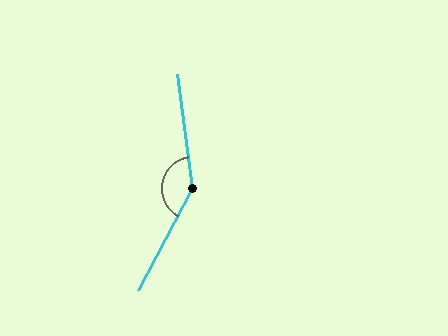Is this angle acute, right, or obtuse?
It is obtuse.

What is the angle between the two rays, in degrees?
Approximately 145 degrees.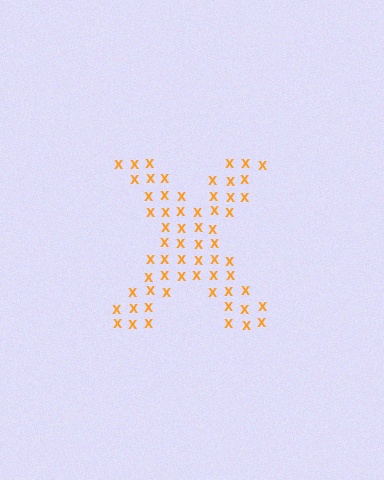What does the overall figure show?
The overall figure shows the letter X.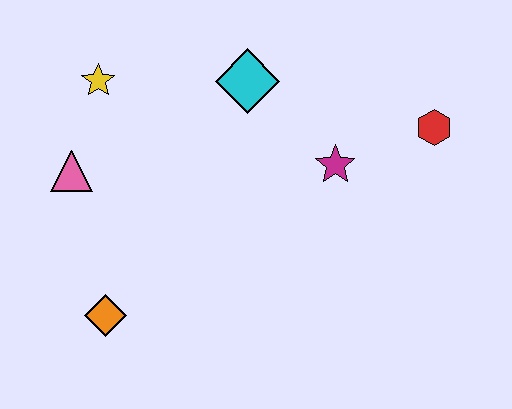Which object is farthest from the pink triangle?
The red hexagon is farthest from the pink triangle.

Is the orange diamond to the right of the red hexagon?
No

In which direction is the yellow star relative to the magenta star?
The yellow star is to the left of the magenta star.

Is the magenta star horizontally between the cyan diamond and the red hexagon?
Yes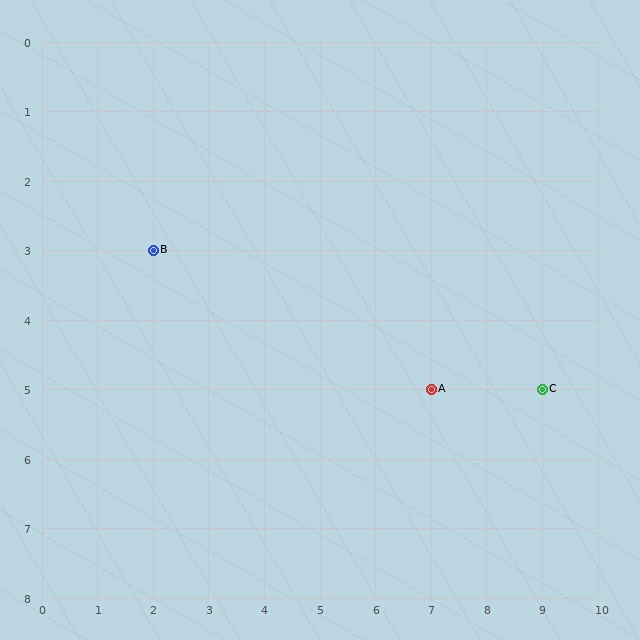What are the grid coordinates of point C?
Point C is at grid coordinates (9, 5).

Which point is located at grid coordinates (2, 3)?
Point B is at (2, 3).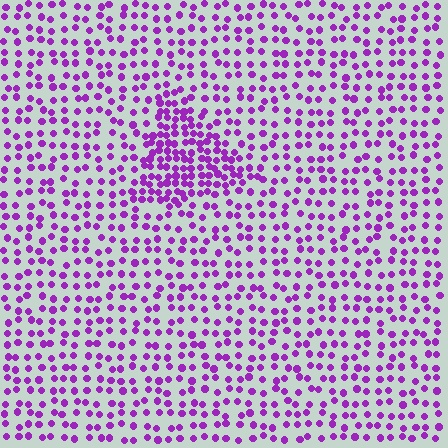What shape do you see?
I see a triangle.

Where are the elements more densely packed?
The elements are more densely packed inside the triangle boundary.